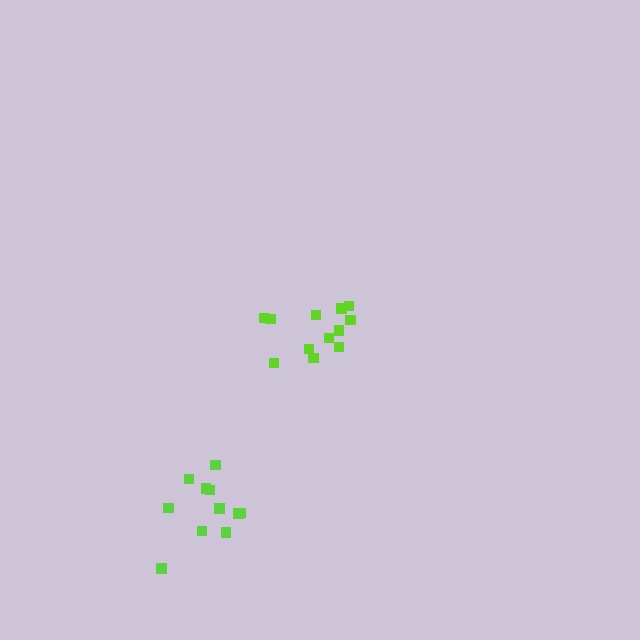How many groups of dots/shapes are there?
There are 2 groups.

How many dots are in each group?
Group 1: 11 dots, Group 2: 12 dots (23 total).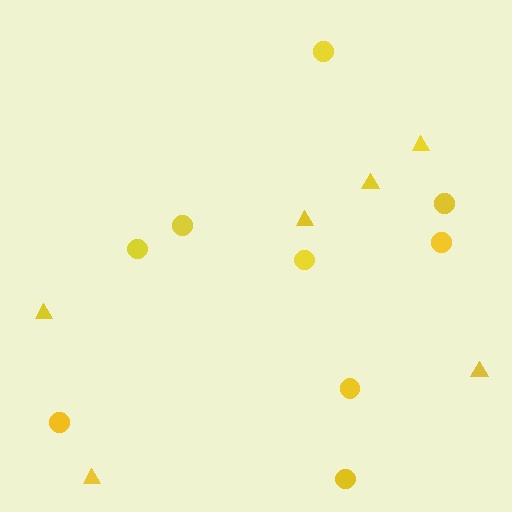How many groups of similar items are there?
There are 2 groups: one group of circles (9) and one group of triangles (6).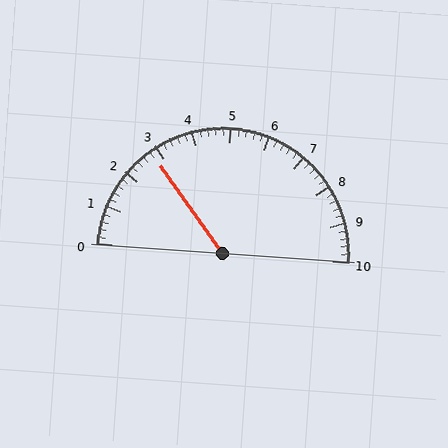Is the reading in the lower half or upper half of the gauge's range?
The reading is in the lower half of the range (0 to 10).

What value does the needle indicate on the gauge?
The needle indicates approximately 2.8.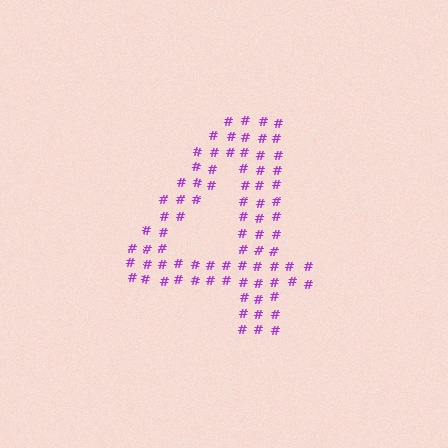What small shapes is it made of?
It is made of small hash symbols.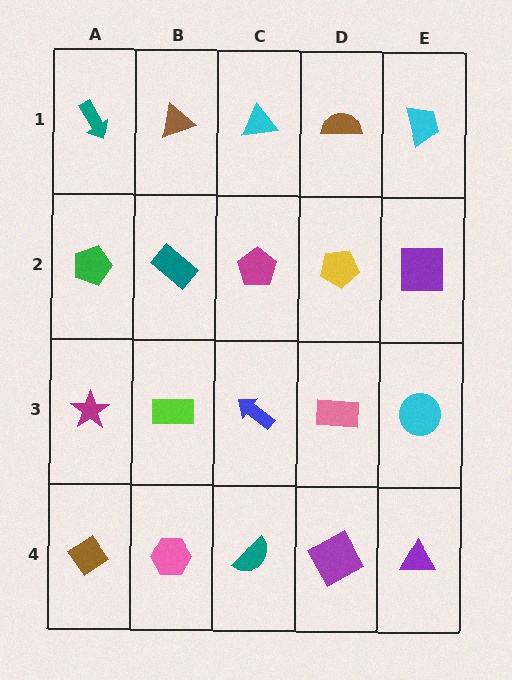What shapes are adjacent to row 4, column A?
A magenta star (row 3, column A), a pink hexagon (row 4, column B).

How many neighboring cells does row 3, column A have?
3.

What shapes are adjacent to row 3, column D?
A yellow pentagon (row 2, column D), a purple square (row 4, column D), a blue arrow (row 3, column C), a cyan circle (row 3, column E).